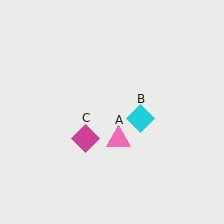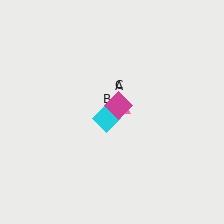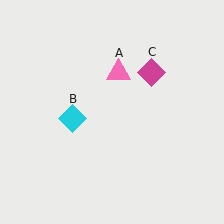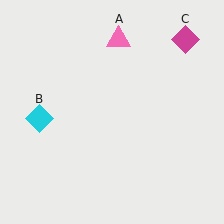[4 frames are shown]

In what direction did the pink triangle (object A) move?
The pink triangle (object A) moved up.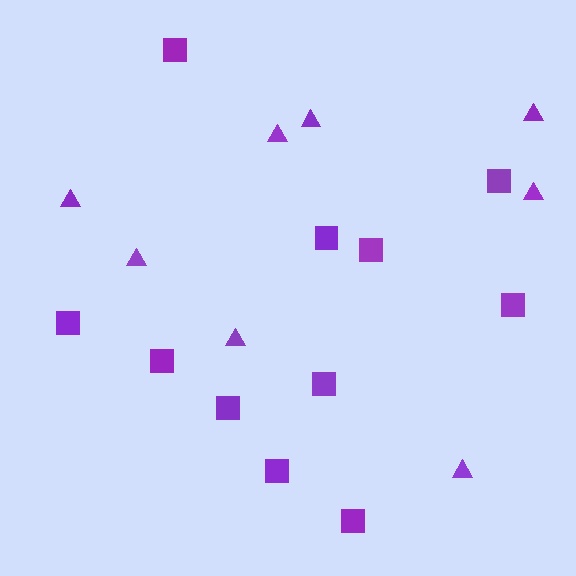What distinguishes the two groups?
There are 2 groups: one group of triangles (8) and one group of squares (11).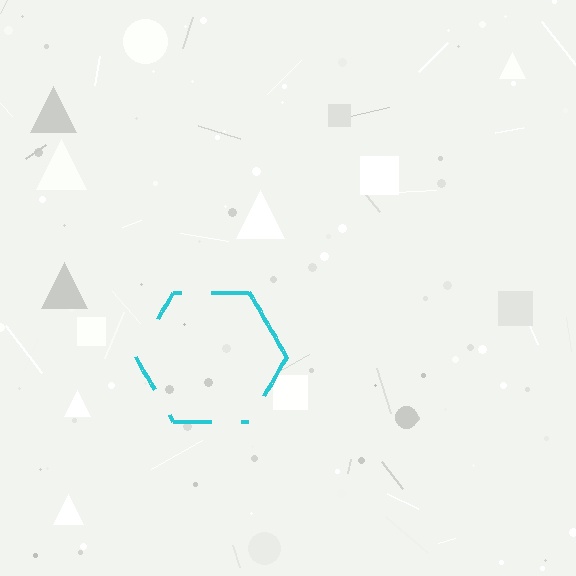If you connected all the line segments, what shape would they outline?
They would outline a hexagon.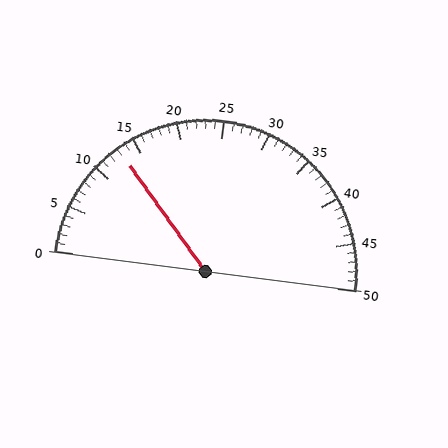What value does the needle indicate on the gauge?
The needle indicates approximately 13.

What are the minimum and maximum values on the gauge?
The gauge ranges from 0 to 50.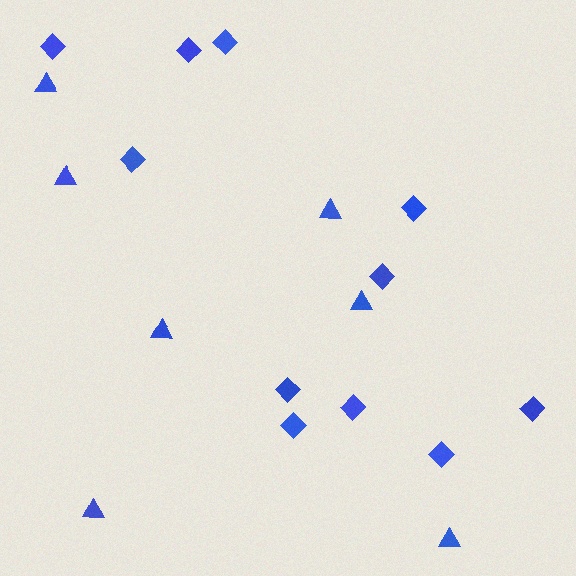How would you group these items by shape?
There are 2 groups: one group of diamonds (11) and one group of triangles (7).